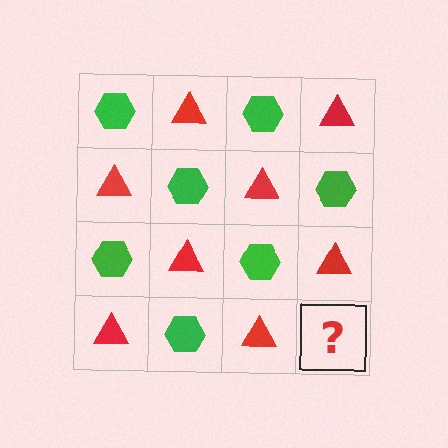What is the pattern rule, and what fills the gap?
The rule is that it alternates green hexagon and red triangle in a checkerboard pattern. The gap should be filled with a green hexagon.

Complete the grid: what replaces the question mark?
The question mark should be replaced with a green hexagon.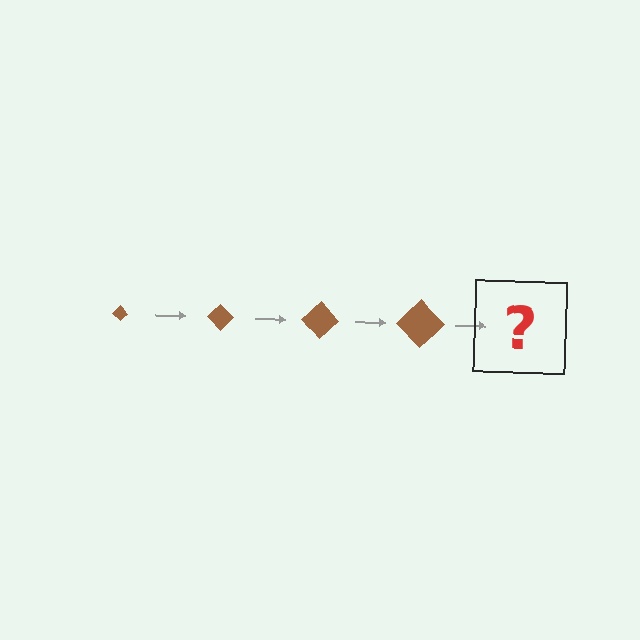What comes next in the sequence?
The next element should be a brown diamond, larger than the previous one.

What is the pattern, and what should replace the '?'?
The pattern is that the diamond gets progressively larger each step. The '?' should be a brown diamond, larger than the previous one.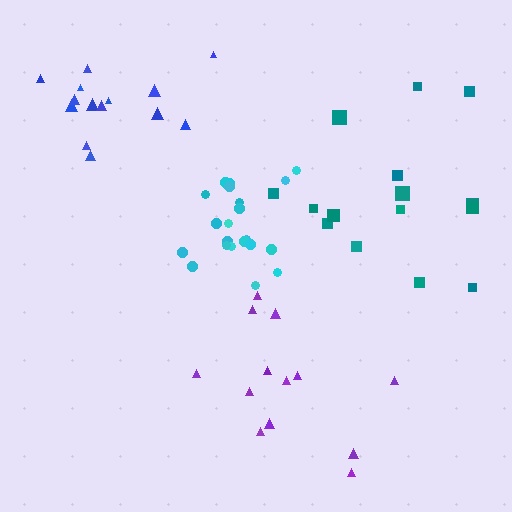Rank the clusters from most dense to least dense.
cyan, blue, teal, purple.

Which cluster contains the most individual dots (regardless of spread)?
Cyan (22).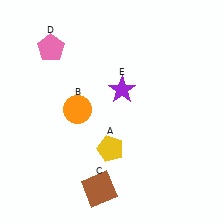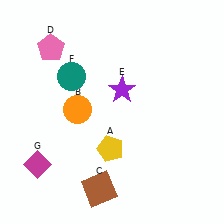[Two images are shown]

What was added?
A teal circle (F), a magenta diamond (G) were added in Image 2.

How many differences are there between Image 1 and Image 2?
There are 2 differences between the two images.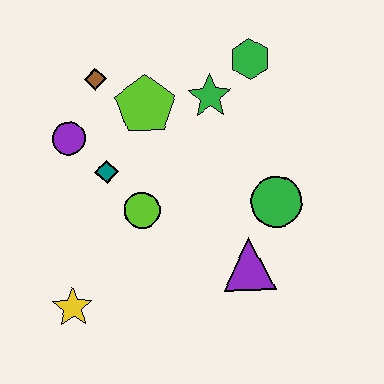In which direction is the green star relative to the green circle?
The green star is above the green circle.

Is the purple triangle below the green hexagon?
Yes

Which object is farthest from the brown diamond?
The purple triangle is farthest from the brown diamond.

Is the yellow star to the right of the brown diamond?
No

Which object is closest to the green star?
The green hexagon is closest to the green star.